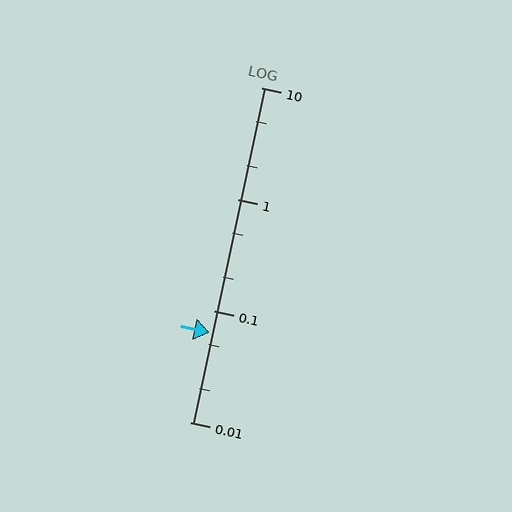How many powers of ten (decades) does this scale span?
The scale spans 3 decades, from 0.01 to 10.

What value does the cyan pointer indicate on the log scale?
The pointer indicates approximately 0.063.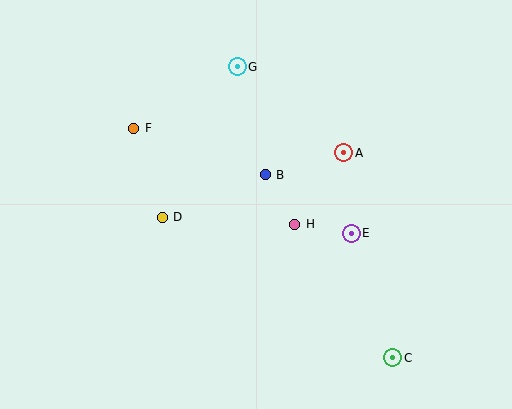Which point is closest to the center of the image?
Point B at (265, 175) is closest to the center.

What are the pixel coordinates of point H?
Point H is at (295, 224).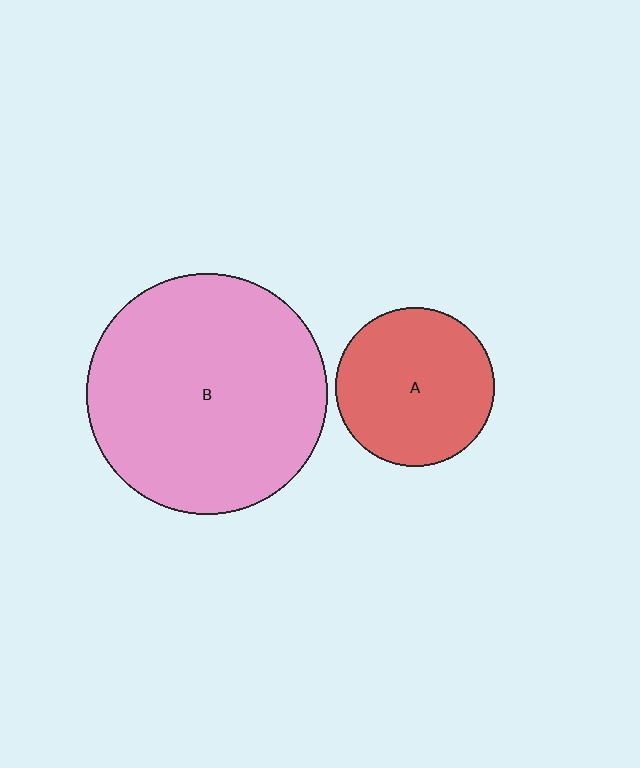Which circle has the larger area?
Circle B (pink).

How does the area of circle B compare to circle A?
Approximately 2.3 times.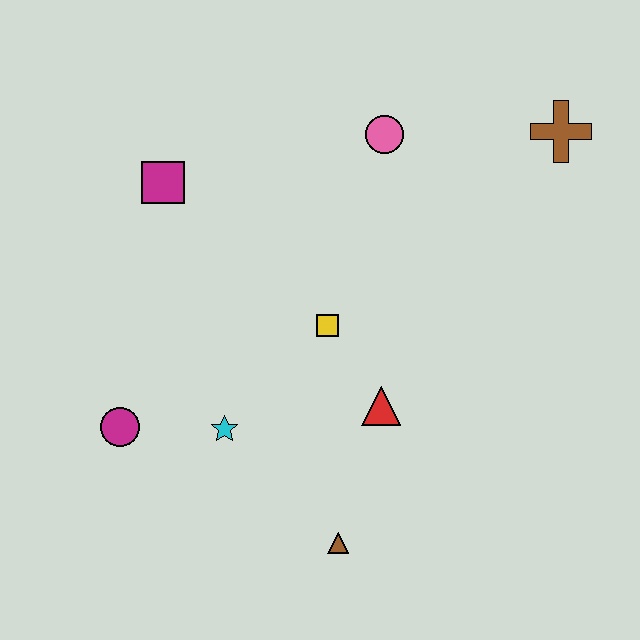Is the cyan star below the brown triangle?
No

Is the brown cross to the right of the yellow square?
Yes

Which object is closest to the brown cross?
The pink circle is closest to the brown cross.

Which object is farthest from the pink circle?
The brown triangle is farthest from the pink circle.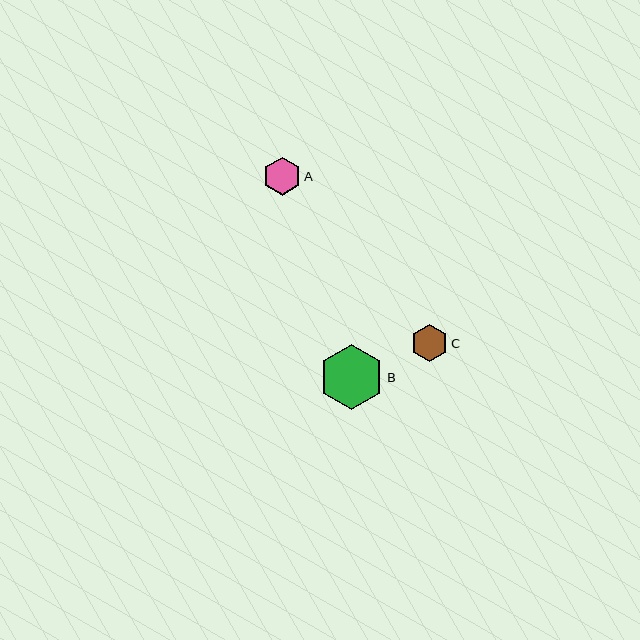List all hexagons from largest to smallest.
From largest to smallest: B, A, C.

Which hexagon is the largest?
Hexagon B is the largest with a size of approximately 65 pixels.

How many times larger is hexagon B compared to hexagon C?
Hexagon B is approximately 1.7 times the size of hexagon C.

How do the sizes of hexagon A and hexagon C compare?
Hexagon A and hexagon C are approximately the same size.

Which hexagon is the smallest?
Hexagon C is the smallest with a size of approximately 38 pixels.